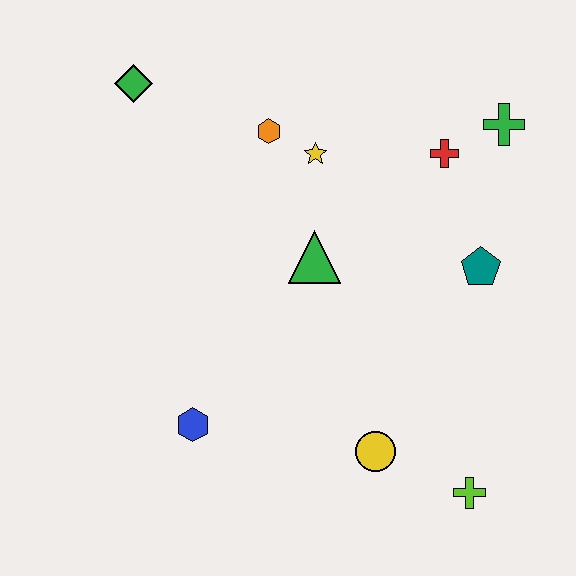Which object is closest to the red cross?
The green cross is closest to the red cross.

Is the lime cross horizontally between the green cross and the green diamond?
Yes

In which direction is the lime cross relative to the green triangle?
The lime cross is below the green triangle.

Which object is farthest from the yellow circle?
The green diamond is farthest from the yellow circle.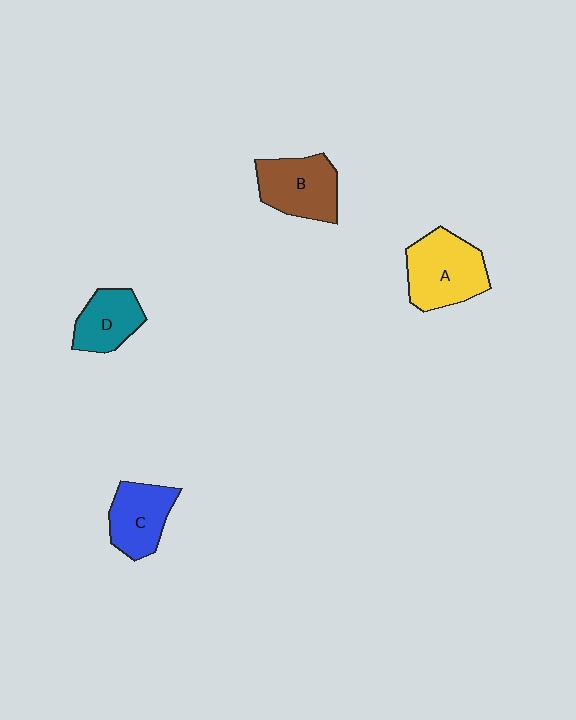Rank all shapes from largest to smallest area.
From largest to smallest: A (yellow), B (brown), C (blue), D (teal).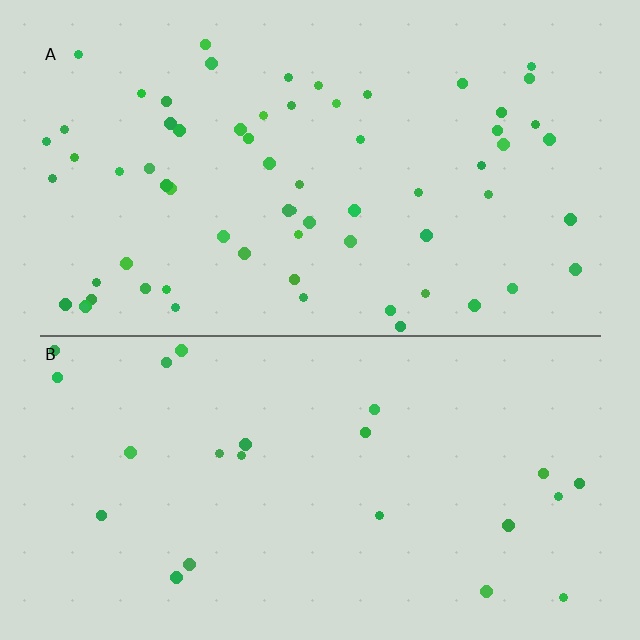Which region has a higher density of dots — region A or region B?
A (the top).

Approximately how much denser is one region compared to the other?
Approximately 2.9× — region A over region B.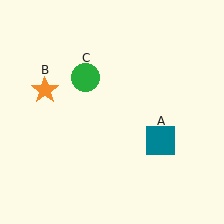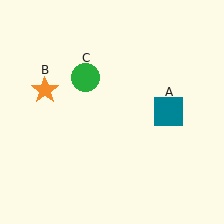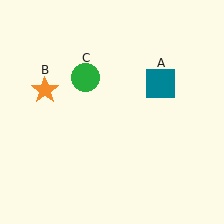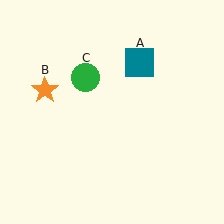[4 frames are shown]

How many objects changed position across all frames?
1 object changed position: teal square (object A).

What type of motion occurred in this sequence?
The teal square (object A) rotated counterclockwise around the center of the scene.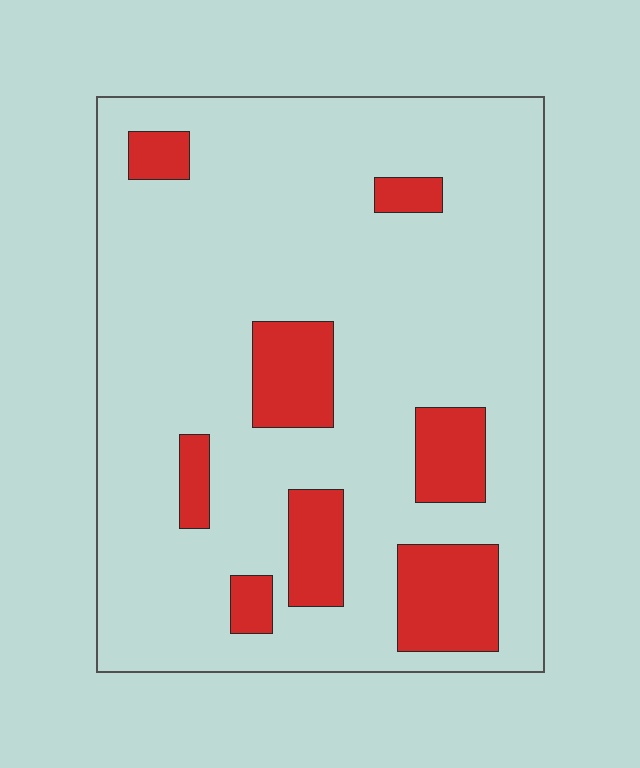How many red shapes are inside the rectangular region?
8.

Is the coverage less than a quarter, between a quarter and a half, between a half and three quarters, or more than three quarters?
Less than a quarter.